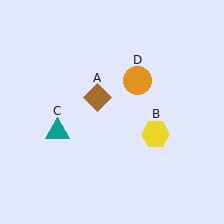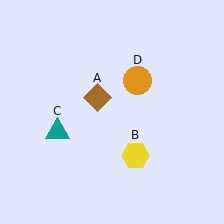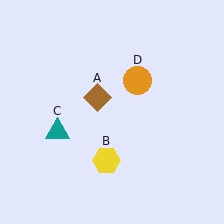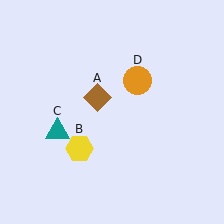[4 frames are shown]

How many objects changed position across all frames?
1 object changed position: yellow hexagon (object B).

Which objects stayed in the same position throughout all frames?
Brown diamond (object A) and teal triangle (object C) and orange circle (object D) remained stationary.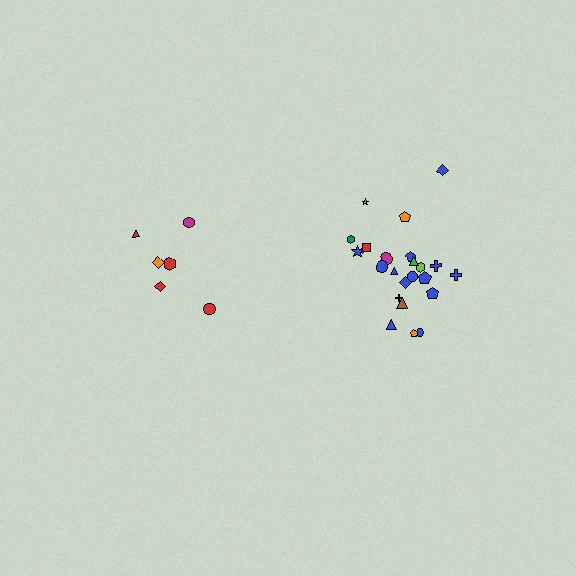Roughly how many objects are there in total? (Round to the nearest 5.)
Roughly 30 objects in total.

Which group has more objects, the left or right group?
The right group.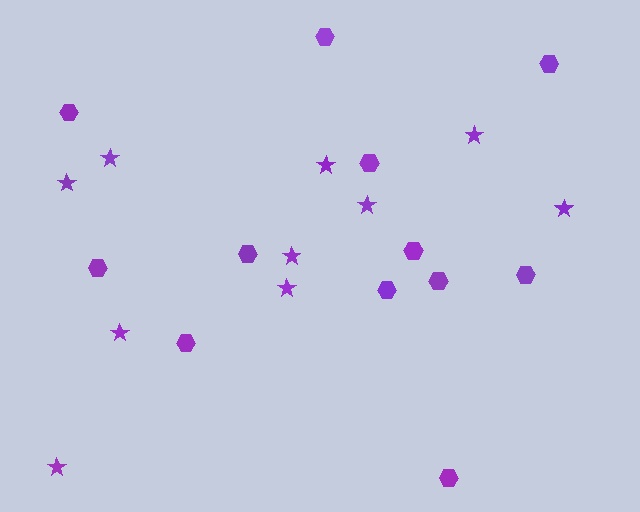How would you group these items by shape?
There are 2 groups: one group of stars (10) and one group of hexagons (12).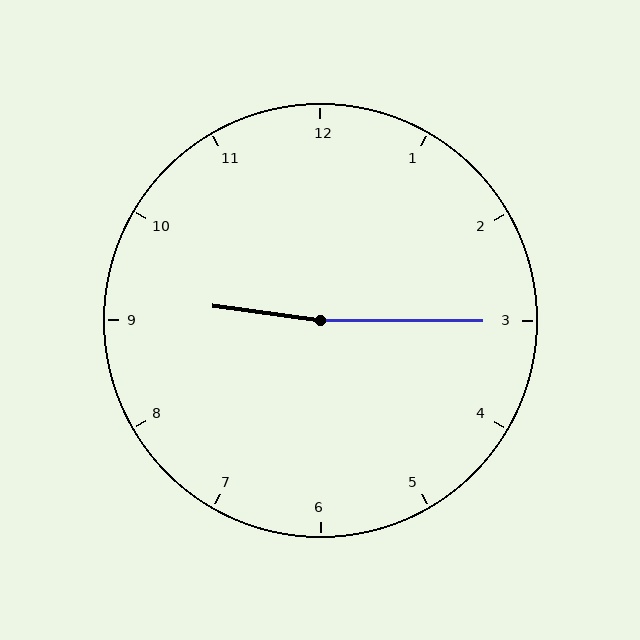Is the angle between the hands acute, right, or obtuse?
It is obtuse.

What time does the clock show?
9:15.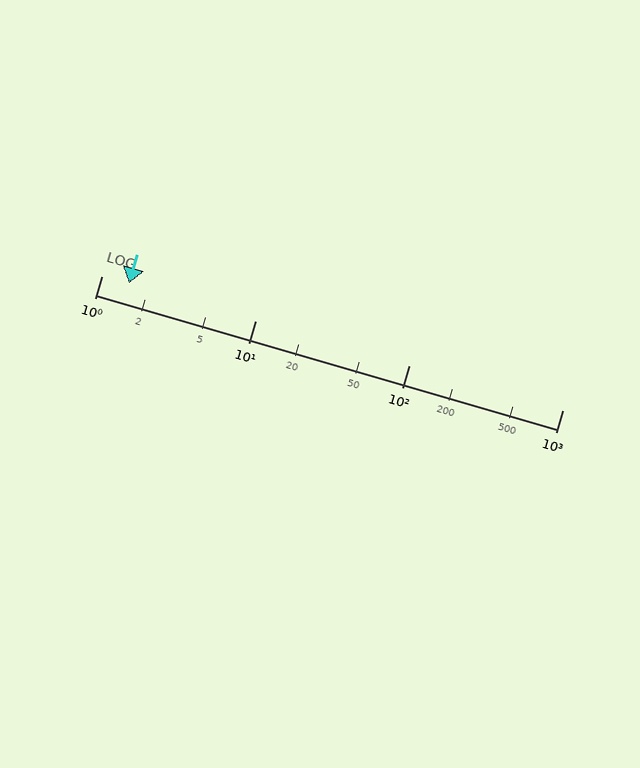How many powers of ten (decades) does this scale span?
The scale spans 3 decades, from 1 to 1000.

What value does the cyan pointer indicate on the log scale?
The pointer indicates approximately 1.5.